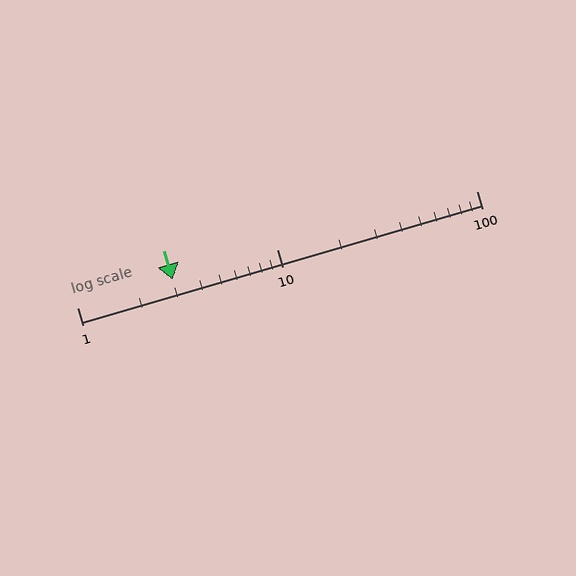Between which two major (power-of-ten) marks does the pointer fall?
The pointer is between 1 and 10.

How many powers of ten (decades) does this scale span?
The scale spans 2 decades, from 1 to 100.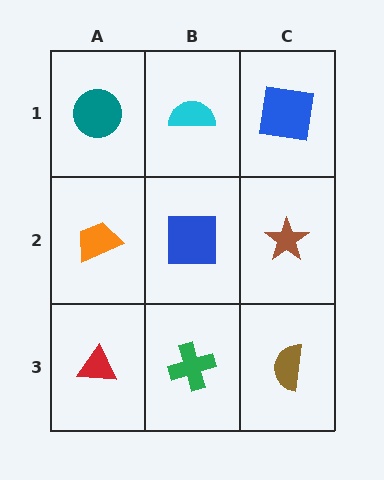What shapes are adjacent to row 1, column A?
An orange trapezoid (row 2, column A), a cyan semicircle (row 1, column B).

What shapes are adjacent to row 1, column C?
A brown star (row 2, column C), a cyan semicircle (row 1, column B).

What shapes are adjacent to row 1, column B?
A blue square (row 2, column B), a teal circle (row 1, column A), a blue square (row 1, column C).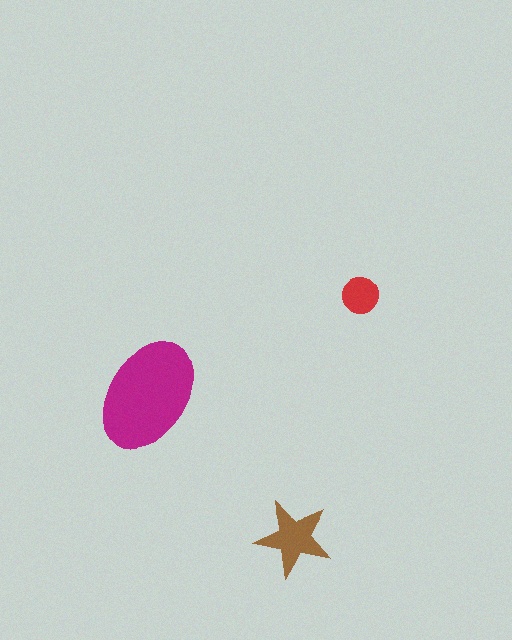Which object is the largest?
The magenta ellipse.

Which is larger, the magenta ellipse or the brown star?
The magenta ellipse.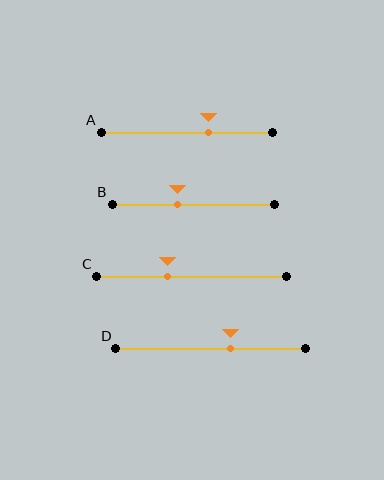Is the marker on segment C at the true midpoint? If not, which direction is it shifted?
No, the marker on segment C is shifted to the left by about 13% of the segment length.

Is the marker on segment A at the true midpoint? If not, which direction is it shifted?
No, the marker on segment A is shifted to the right by about 12% of the segment length.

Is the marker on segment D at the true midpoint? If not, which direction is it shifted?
No, the marker on segment D is shifted to the right by about 11% of the segment length.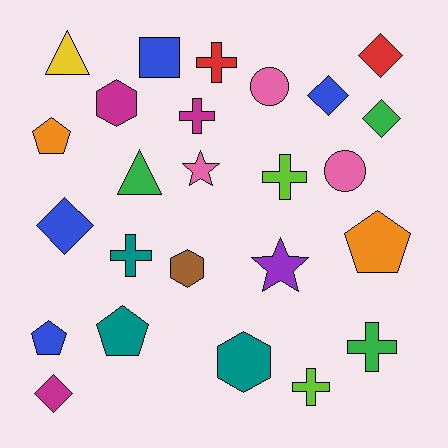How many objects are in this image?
There are 25 objects.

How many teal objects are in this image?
There are 3 teal objects.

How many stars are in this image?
There are 2 stars.